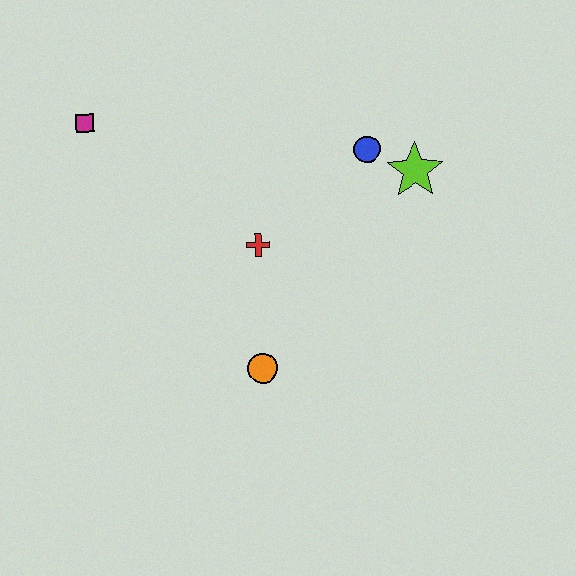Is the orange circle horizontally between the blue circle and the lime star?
No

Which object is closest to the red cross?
The orange circle is closest to the red cross.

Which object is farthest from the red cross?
The magenta square is farthest from the red cross.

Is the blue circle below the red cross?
No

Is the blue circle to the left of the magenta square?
No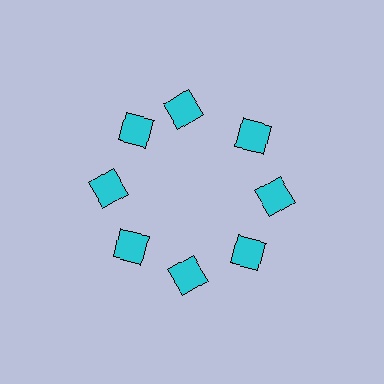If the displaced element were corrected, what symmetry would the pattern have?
It would have 8-fold rotational symmetry — the pattern would map onto itself every 45 degrees.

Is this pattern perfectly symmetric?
No. The 8 cyan squares are arranged in a ring, but one element near the 12 o'clock position is rotated out of alignment along the ring, breaking the 8-fold rotational symmetry.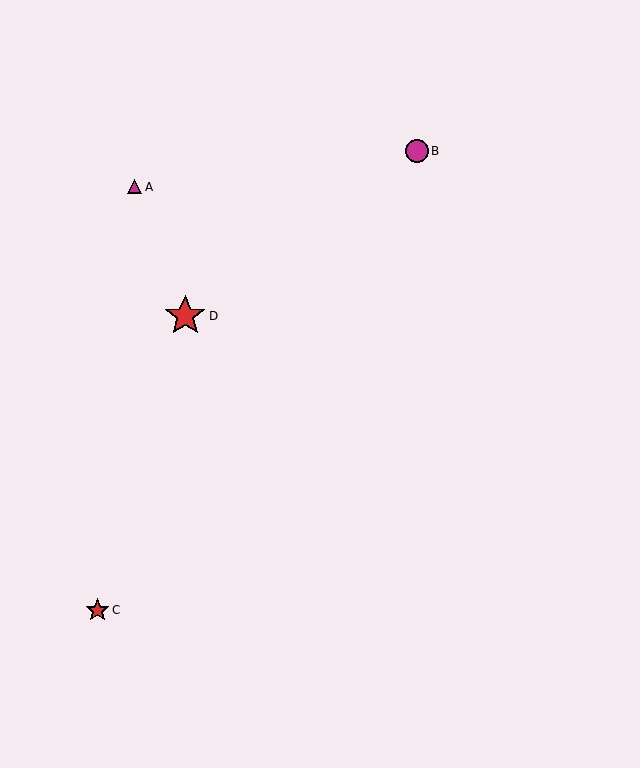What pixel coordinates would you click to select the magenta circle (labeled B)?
Click at (417, 151) to select the magenta circle B.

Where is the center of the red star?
The center of the red star is at (97, 610).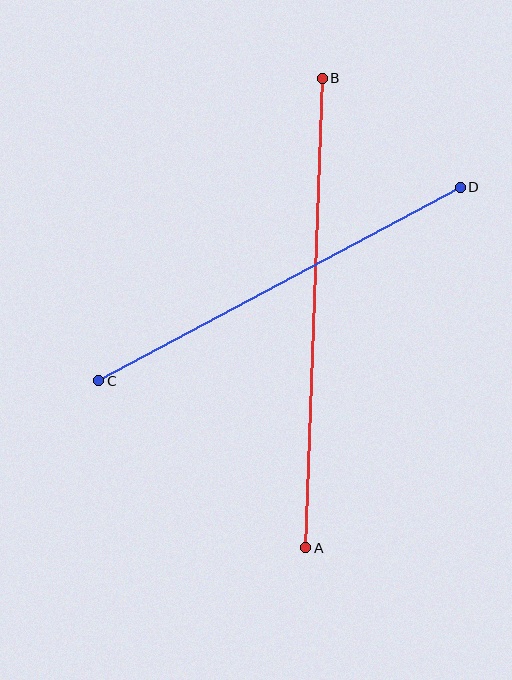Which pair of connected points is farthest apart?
Points A and B are farthest apart.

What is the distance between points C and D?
The distance is approximately 410 pixels.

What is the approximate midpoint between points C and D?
The midpoint is at approximately (280, 284) pixels.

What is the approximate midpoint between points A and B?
The midpoint is at approximately (314, 313) pixels.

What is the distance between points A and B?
The distance is approximately 470 pixels.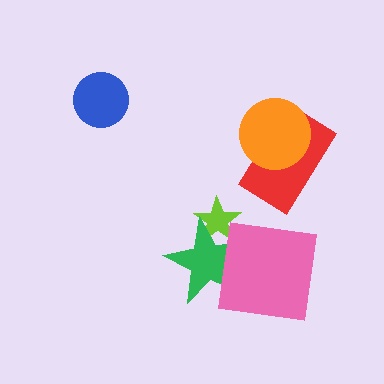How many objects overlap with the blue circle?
0 objects overlap with the blue circle.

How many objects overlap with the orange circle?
1 object overlaps with the orange circle.